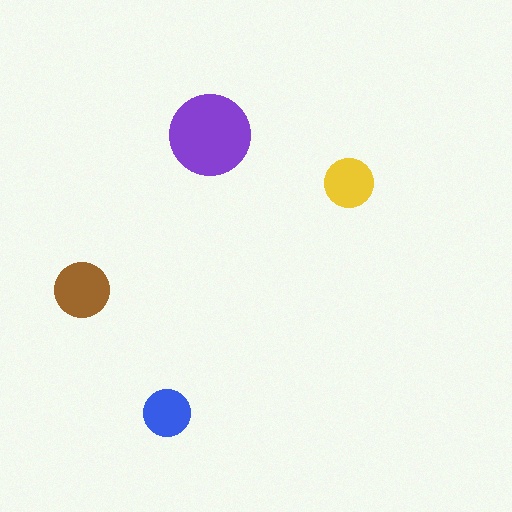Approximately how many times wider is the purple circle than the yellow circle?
About 1.5 times wider.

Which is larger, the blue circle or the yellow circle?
The yellow one.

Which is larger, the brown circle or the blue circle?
The brown one.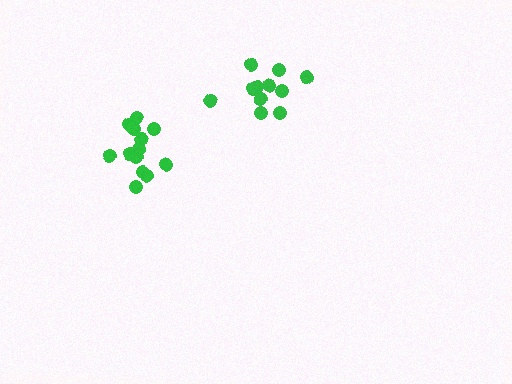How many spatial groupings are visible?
There are 2 spatial groupings.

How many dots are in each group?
Group 1: 13 dots, Group 2: 11 dots (24 total).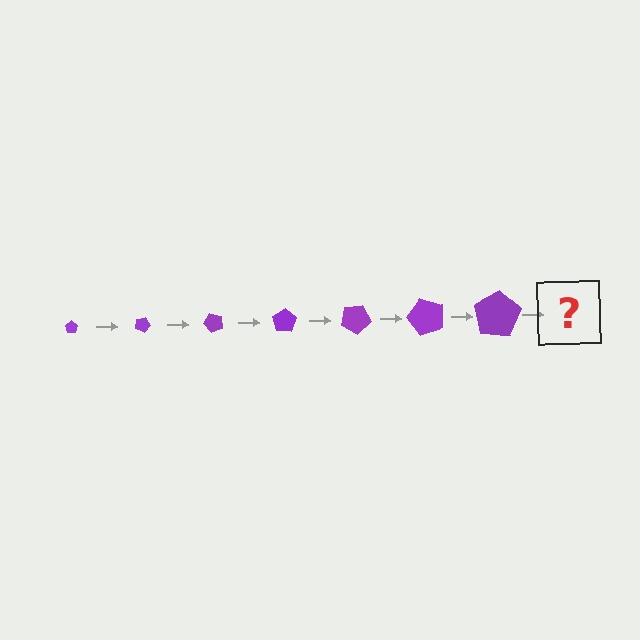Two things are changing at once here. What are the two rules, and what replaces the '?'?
The two rules are that the pentagon grows larger each step and it rotates 25 degrees each step. The '?' should be a pentagon, larger than the previous one and rotated 175 degrees from the start.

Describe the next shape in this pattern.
It should be a pentagon, larger than the previous one and rotated 175 degrees from the start.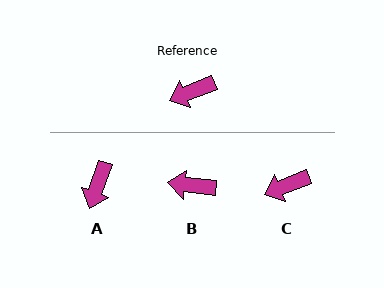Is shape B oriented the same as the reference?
No, it is off by about 28 degrees.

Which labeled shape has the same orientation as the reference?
C.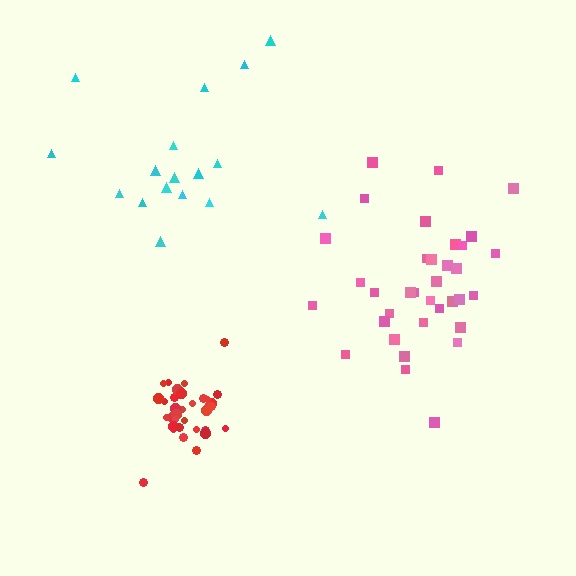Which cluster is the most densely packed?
Red.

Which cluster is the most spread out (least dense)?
Cyan.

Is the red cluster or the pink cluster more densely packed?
Red.